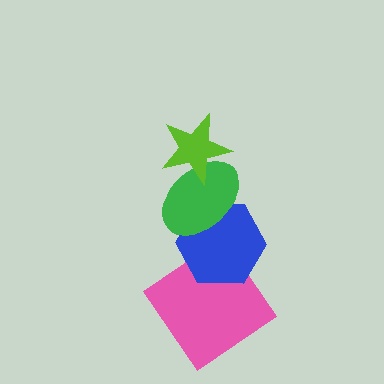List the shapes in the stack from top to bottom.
From top to bottom: the lime star, the green ellipse, the blue hexagon, the pink diamond.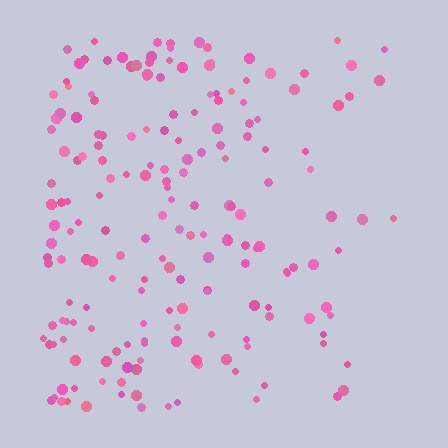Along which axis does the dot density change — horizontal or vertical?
Horizontal.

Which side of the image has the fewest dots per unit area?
The right.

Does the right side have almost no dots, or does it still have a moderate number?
Still a moderate number, just noticeably fewer than the left.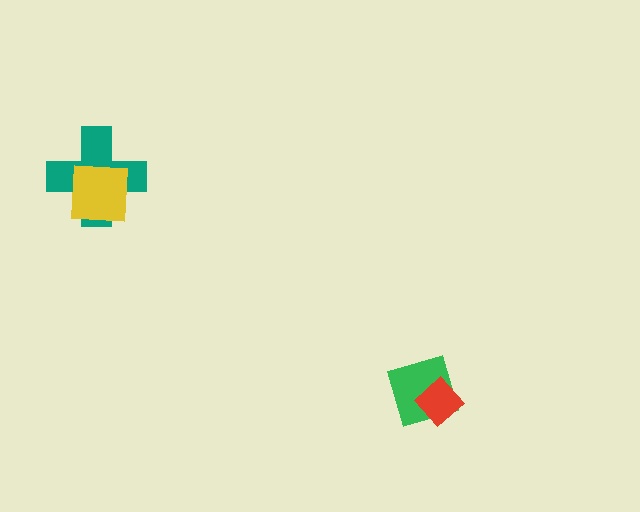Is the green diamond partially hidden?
Yes, it is partially covered by another shape.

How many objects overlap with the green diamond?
1 object overlaps with the green diamond.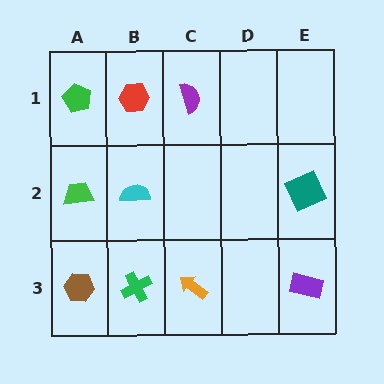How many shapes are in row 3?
4 shapes.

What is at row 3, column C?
An orange arrow.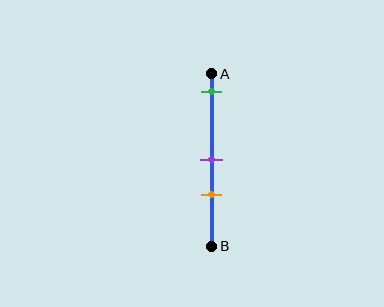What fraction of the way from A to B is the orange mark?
The orange mark is approximately 70% (0.7) of the way from A to B.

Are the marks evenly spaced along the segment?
No, the marks are not evenly spaced.